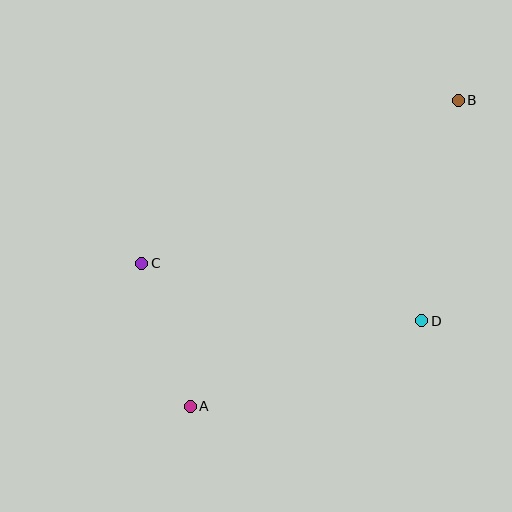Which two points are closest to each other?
Points A and C are closest to each other.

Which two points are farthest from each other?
Points A and B are farthest from each other.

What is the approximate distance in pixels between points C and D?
The distance between C and D is approximately 286 pixels.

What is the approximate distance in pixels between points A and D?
The distance between A and D is approximately 247 pixels.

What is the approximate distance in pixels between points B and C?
The distance between B and C is approximately 356 pixels.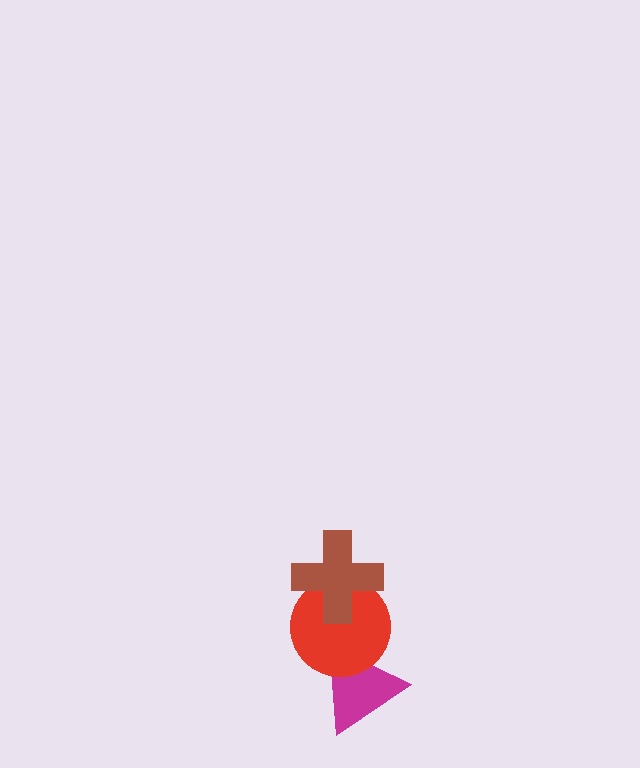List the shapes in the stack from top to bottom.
From top to bottom: the brown cross, the red circle, the magenta triangle.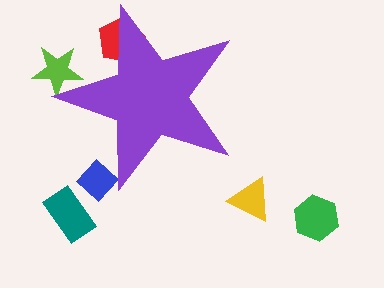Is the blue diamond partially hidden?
Yes, the blue diamond is partially hidden behind the purple star.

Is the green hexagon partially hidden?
No, the green hexagon is fully visible.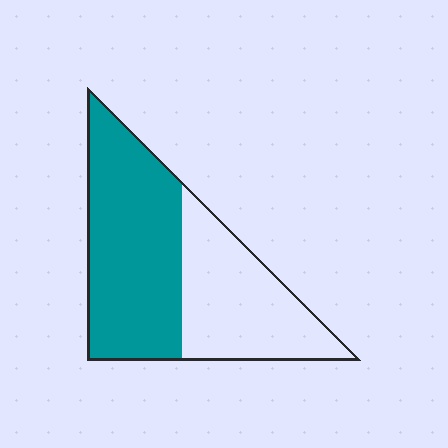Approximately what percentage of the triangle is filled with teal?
Approximately 55%.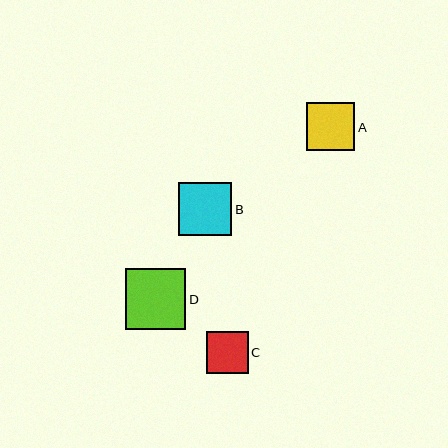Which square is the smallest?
Square C is the smallest with a size of approximately 42 pixels.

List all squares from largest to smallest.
From largest to smallest: D, B, A, C.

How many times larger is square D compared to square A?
Square D is approximately 1.3 times the size of square A.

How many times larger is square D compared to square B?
Square D is approximately 1.1 times the size of square B.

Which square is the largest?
Square D is the largest with a size of approximately 60 pixels.